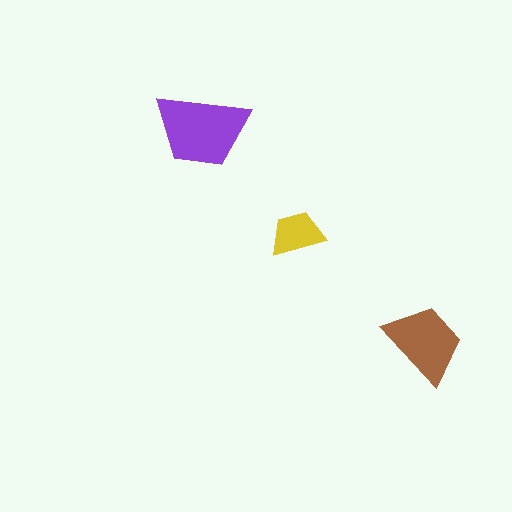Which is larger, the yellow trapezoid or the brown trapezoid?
The brown one.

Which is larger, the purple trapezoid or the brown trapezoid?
The purple one.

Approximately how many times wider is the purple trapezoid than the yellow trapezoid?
About 1.5 times wider.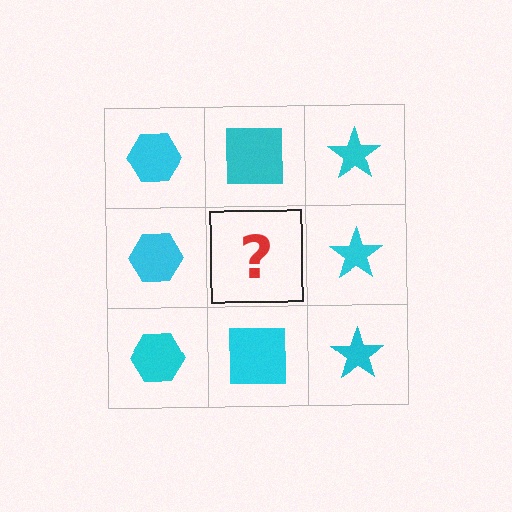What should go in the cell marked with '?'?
The missing cell should contain a cyan square.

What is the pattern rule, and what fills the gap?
The rule is that each column has a consistent shape. The gap should be filled with a cyan square.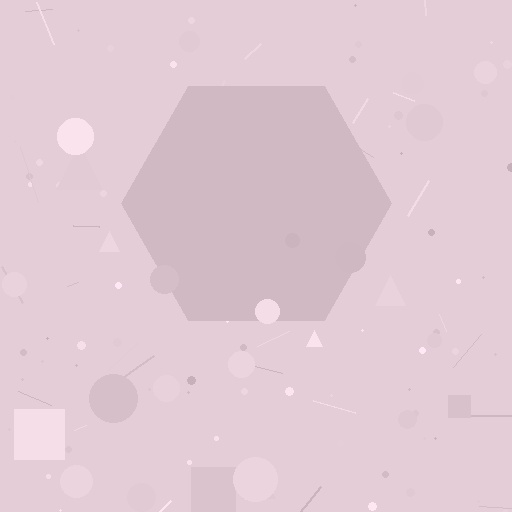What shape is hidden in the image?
A hexagon is hidden in the image.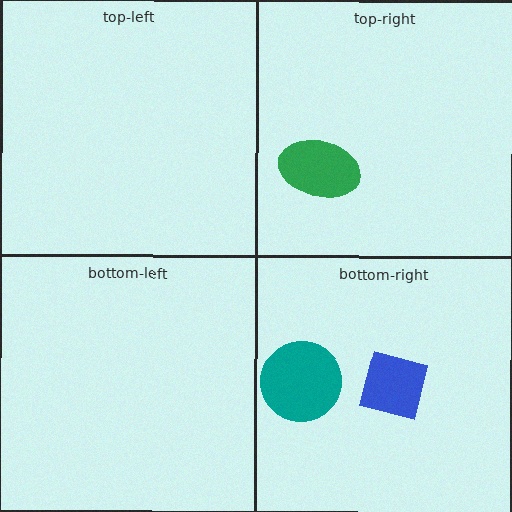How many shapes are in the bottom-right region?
2.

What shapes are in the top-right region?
The green ellipse.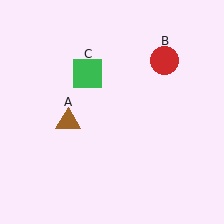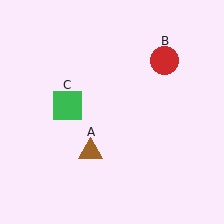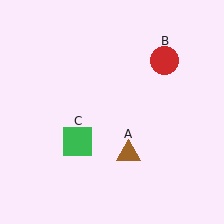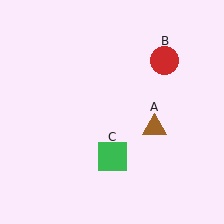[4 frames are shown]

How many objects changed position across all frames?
2 objects changed position: brown triangle (object A), green square (object C).